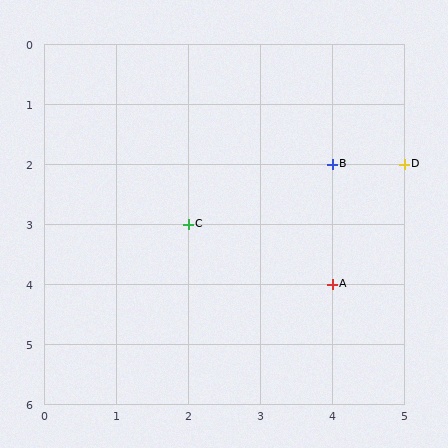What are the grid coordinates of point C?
Point C is at grid coordinates (2, 3).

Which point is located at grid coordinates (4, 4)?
Point A is at (4, 4).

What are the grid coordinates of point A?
Point A is at grid coordinates (4, 4).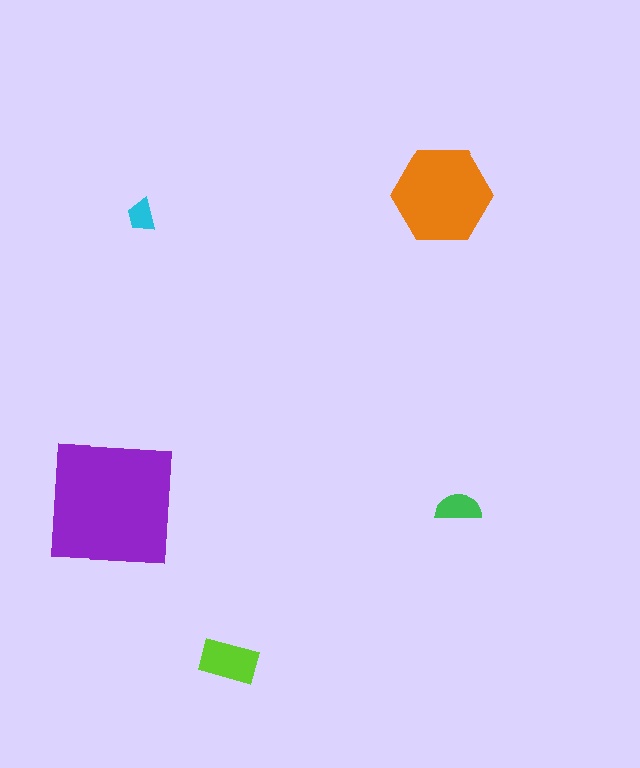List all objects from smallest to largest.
The cyan trapezoid, the green semicircle, the lime rectangle, the orange hexagon, the purple square.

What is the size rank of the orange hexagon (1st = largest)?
2nd.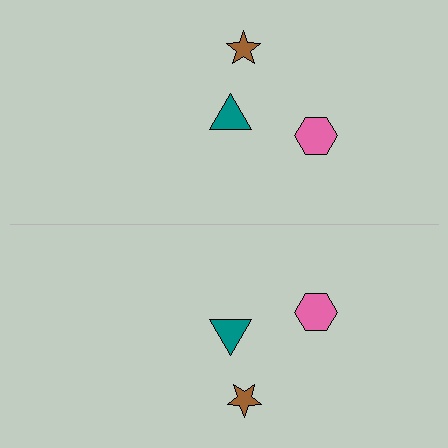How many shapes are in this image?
There are 6 shapes in this image.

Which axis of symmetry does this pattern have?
The pattern has a horizontal axis of symmetry running through the center of the image.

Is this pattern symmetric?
Yes, this pattern has bilateral (reflection) symmetry.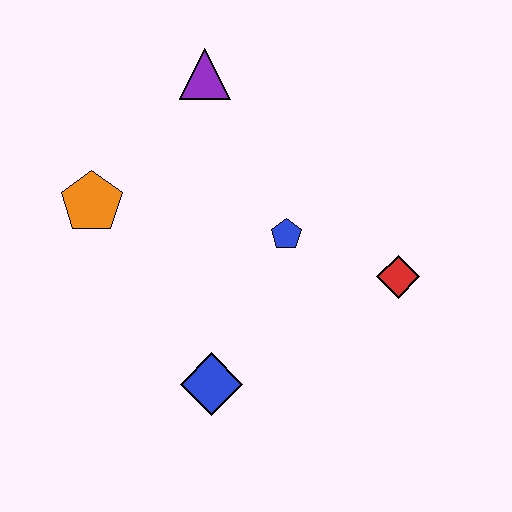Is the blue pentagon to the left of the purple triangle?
No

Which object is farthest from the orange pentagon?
The red diamond is farthest from the orange pentagon.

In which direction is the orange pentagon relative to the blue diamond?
The orange pentagon is above the blue diamond.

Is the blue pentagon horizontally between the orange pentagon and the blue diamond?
No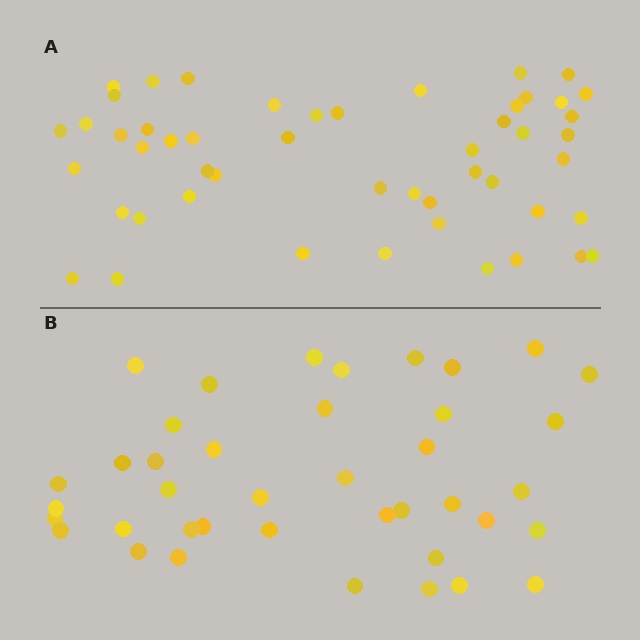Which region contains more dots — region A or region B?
Region A (the top region) has more dots.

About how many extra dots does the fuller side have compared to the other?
Region A has roughly 10 or so more dots than region B.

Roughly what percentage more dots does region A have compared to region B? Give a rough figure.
About 25% more.